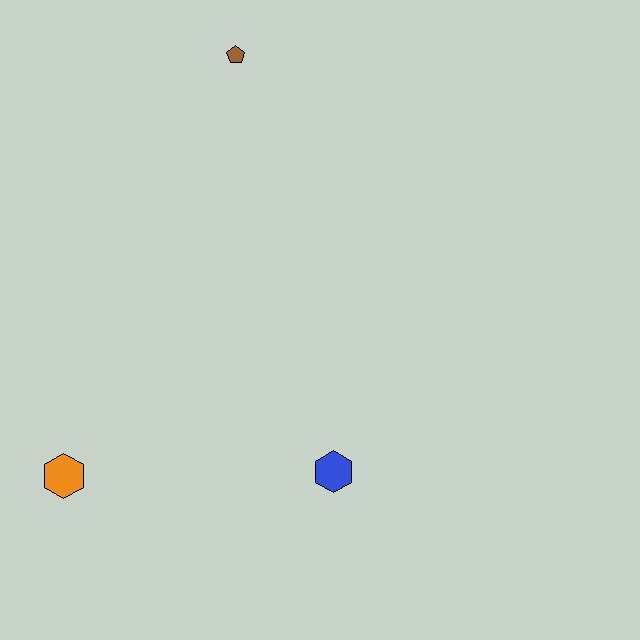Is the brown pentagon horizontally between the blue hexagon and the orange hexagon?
Yes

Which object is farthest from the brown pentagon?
The orange hexagon is farthest from the brown pentagon.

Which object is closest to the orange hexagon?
The blue hexagon is closest to the orange hexagon.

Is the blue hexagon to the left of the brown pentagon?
No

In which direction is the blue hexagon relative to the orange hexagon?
The blue hexagon is to the right of the orange hexagon.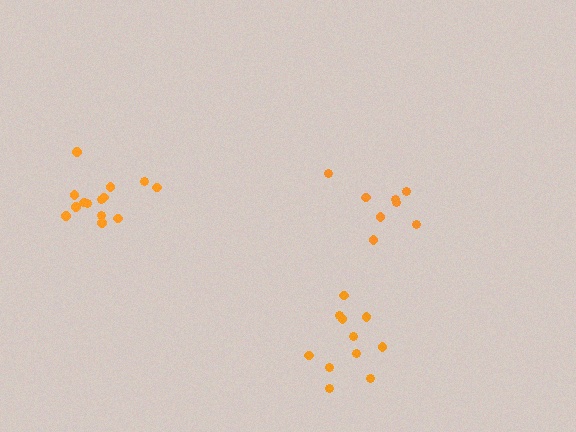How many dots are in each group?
Group 1: 14 dots, Group 2: 11 dots, Group 3: 8 dots (33 total).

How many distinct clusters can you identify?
There are 3 distinct clusters.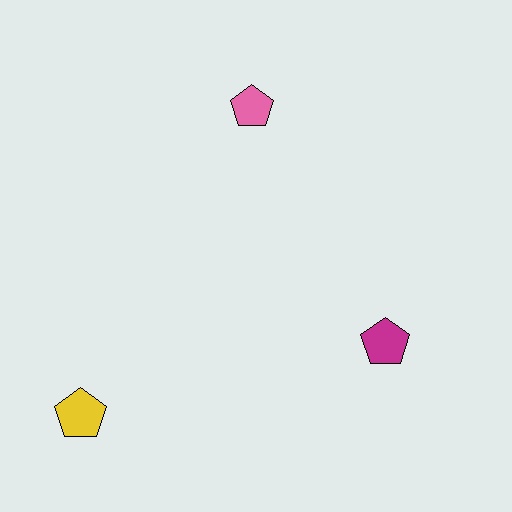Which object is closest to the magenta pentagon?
The pink pentagon is closest to the magenta pentagon.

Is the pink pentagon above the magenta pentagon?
Yes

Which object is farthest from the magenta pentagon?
The yellow pentagon is farthest from the magenta pentagon.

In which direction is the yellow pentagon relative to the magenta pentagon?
The yellow pentagon is to the left of the magenta pentagon.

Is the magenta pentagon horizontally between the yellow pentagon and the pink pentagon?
No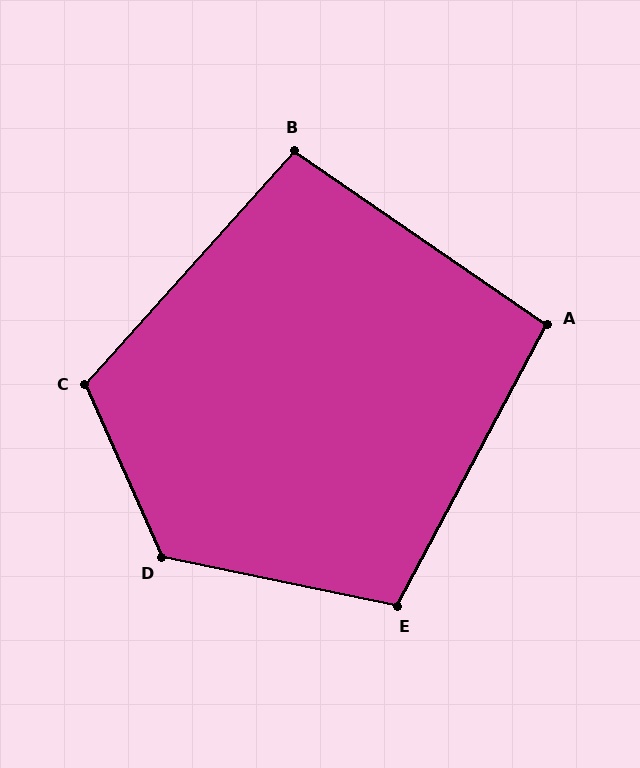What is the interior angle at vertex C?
Approximately 114 degrees (obtuse).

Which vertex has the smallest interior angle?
A, at approximately 97 degrees.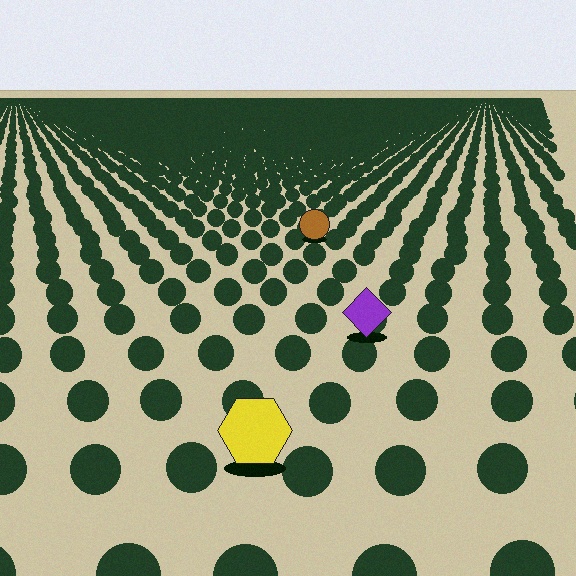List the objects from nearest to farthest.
From nearest to farthest: the yellow hexagon, the purple diamond, the brown circle.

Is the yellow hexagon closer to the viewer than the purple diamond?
Yes. The yellow hexagon is closer — you can tell from the texture gradient: the ground texture is coarser near it.